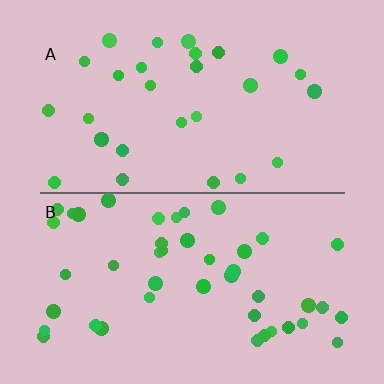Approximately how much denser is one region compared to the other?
Approximately 1.6× — region B over region A.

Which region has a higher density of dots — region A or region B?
B (the bottom).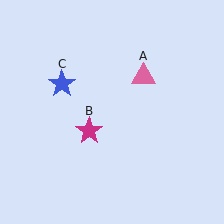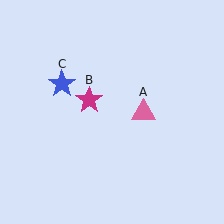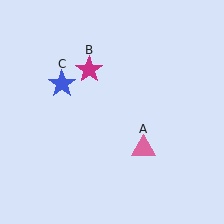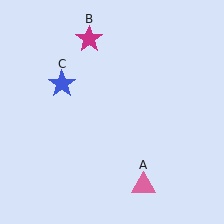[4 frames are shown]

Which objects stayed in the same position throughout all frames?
Blue star (object C) remained stationary.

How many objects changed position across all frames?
2 objects changed position: pink triangle (object A), magenta star (object B).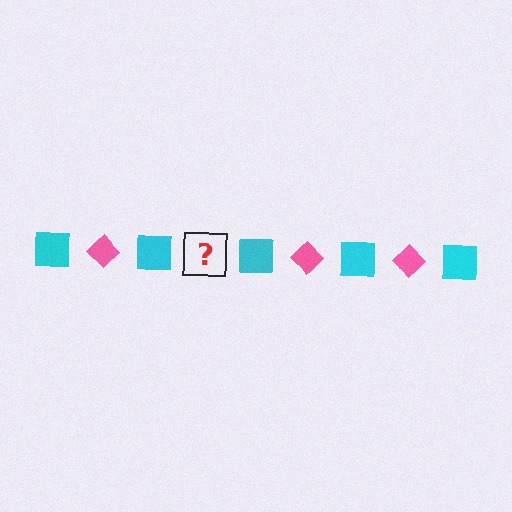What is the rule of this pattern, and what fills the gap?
The rule is that the pattern alternates between cyan square and pink diamond. The gap should be filled with a pink diamond.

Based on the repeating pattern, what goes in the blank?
The blank should be a pink diamond.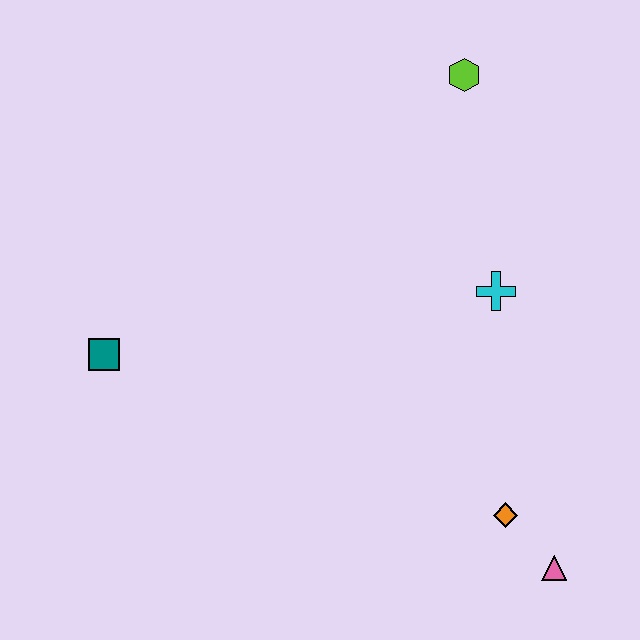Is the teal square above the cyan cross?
No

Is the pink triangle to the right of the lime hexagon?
Yes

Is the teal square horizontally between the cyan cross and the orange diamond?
No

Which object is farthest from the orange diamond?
The lime hexagon is farthest from the orange diamond.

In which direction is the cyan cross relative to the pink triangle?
The cyan cross is above the pink triangle.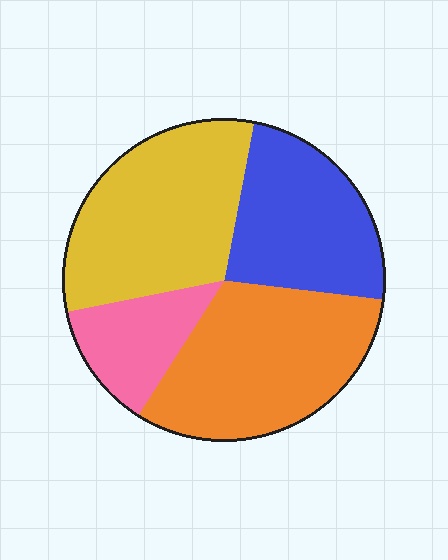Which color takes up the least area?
Pink, at roughly 15%.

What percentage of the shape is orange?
Orange covers around 30% of the shape.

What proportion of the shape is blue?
Blue covers 24% of the shape.